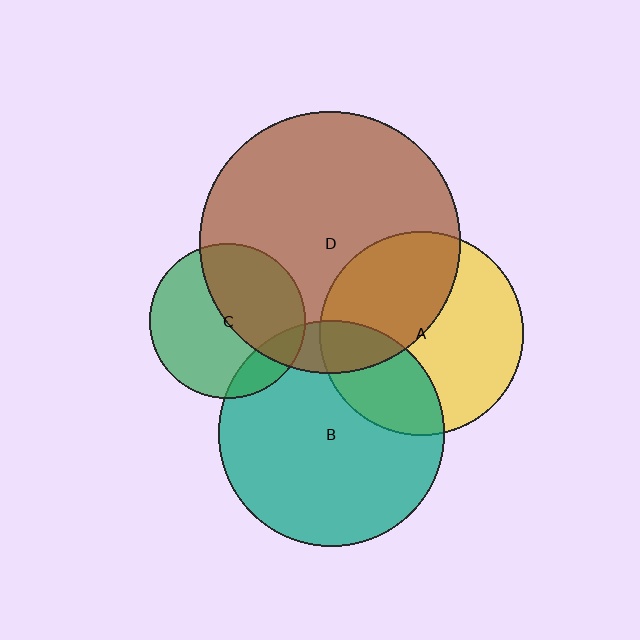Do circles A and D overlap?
Yes.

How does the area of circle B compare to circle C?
Approximately 2.1 times.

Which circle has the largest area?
Circle D (brown).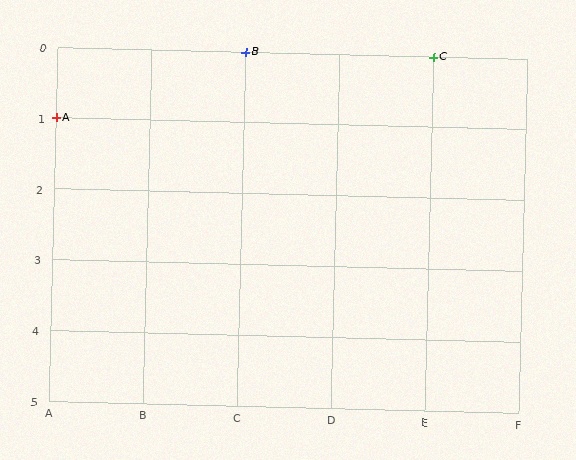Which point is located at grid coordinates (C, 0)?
Point B is at (C, 0).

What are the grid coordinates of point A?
Point A is at grid coordinates (A, 1).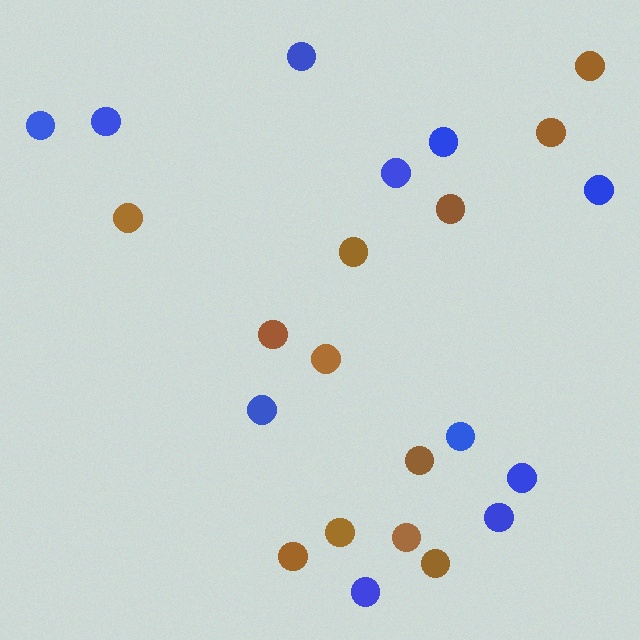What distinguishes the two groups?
There are 2 groups: one group of blue circles (11) and one group of brown circles (12).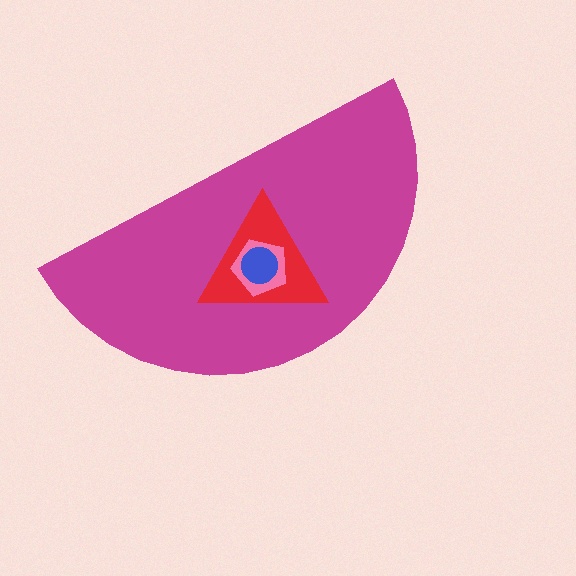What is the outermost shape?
The magenta semicircle.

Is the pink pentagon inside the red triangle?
Yes.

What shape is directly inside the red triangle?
The pink pentagon.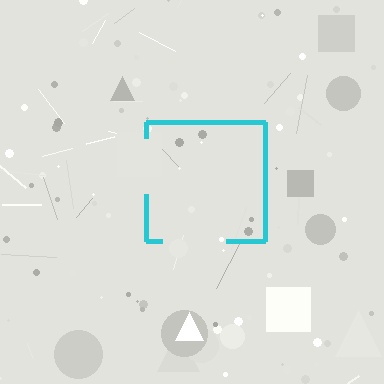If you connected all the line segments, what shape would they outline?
They would outline a square.